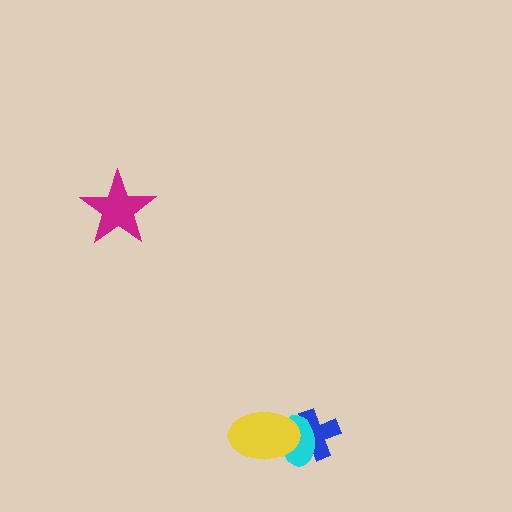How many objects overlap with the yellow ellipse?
2 objects overlap with the yellow ellipse.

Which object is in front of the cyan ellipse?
The yellow ellipse is in front of the cyan ellipse.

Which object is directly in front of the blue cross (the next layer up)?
The cyan ellipse is directly in front of the blue cross.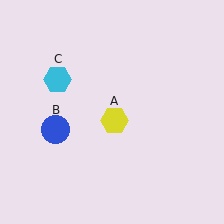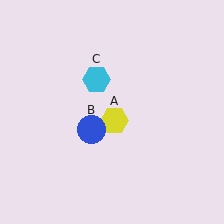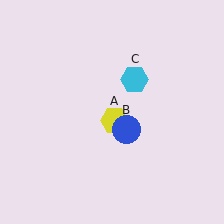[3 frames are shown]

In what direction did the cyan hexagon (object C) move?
The cyan hexagon (object C) moved right.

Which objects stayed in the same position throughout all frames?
Yellow hexagon (object A) remained stationary.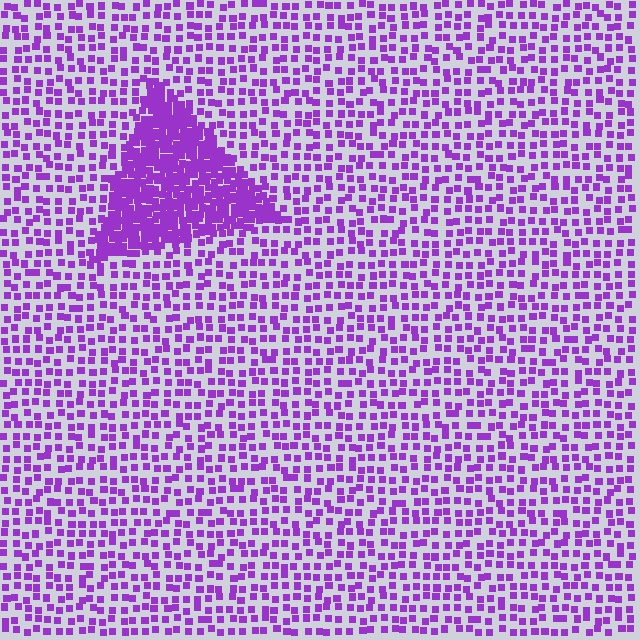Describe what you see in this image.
The image contains small purple elements arranged at two different densities. A triangle-shaped region is visible where the elements are more densely packed than the surrounding area.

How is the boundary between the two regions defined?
The boundary is defined by a change in element density (approximately 2.8x ratio). All elements are the same color, size, and shape.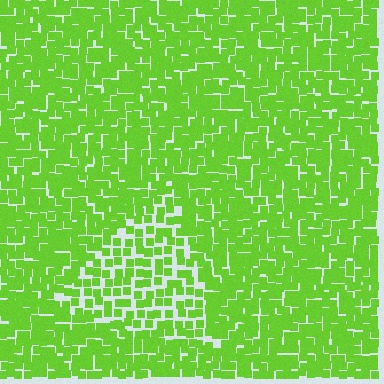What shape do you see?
I see a triangle.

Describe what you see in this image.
The image contains small lime elements arranged at two different densities. A triangle-shaped region is visible where the elements are less densely packed than the surrounding area.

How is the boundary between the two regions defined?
The boundary is defined by a change in element density (approximately 1.7x ratio). All elements are the same color, size, and shape.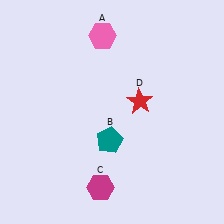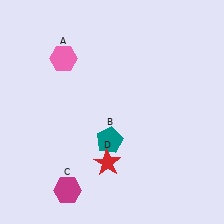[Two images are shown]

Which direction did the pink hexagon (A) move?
The pink hexagon (A) moved left.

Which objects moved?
The objects that moved are: the pink hexagon (A), the magenta hexagon (C), the red star (D).